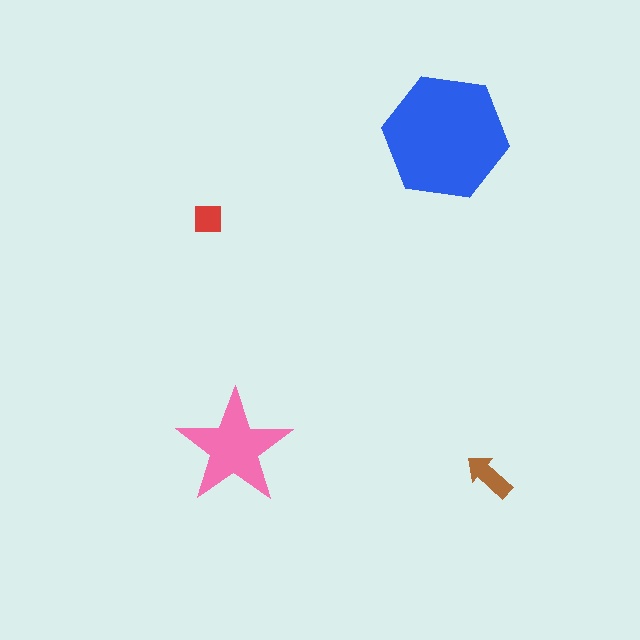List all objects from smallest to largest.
The red square, the brown arrow, the pink star, the blue hexagon.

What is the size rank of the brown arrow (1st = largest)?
3rd.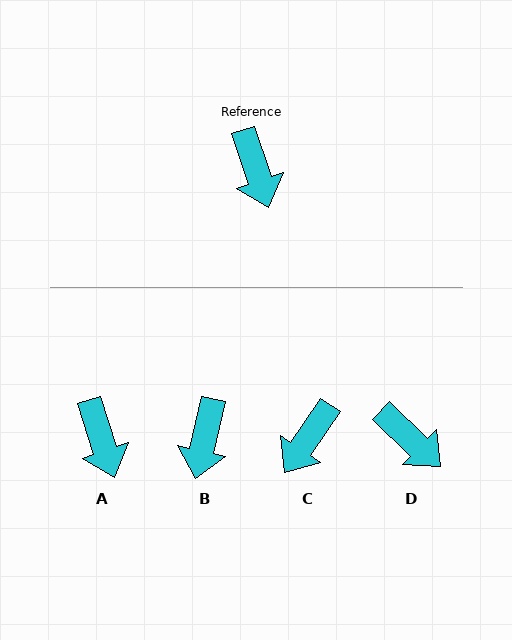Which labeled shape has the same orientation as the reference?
A.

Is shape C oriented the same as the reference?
No, it is off by about 52 degrees.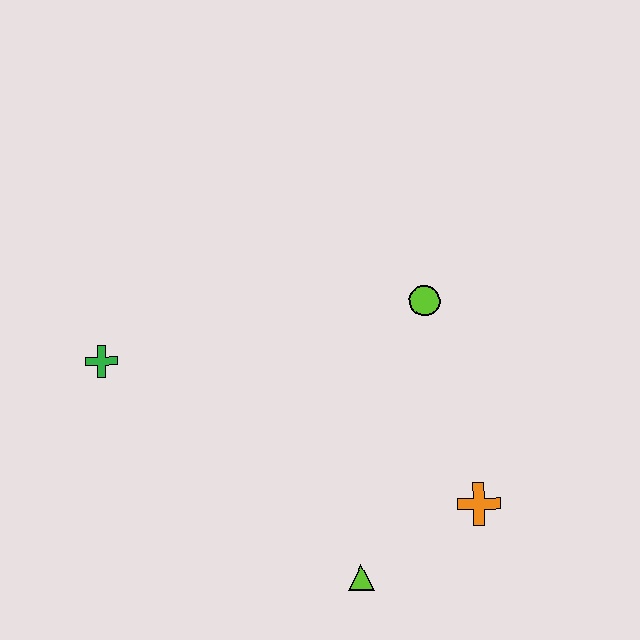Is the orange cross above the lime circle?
No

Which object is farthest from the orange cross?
The green cross is farthest from the orange cross.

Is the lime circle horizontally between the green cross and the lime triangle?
No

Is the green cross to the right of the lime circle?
No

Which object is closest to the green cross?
The lime circle is closest to the green cross.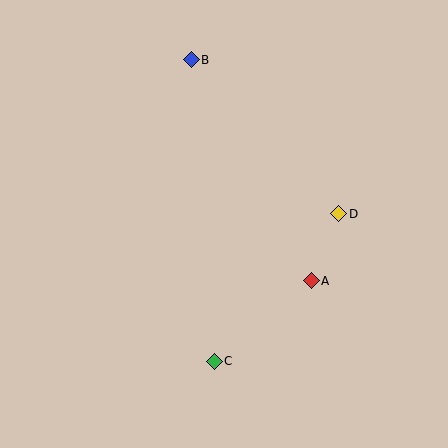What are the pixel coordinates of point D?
Point D is at (339, 214).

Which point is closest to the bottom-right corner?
Point A is closest to the bottom-right corner.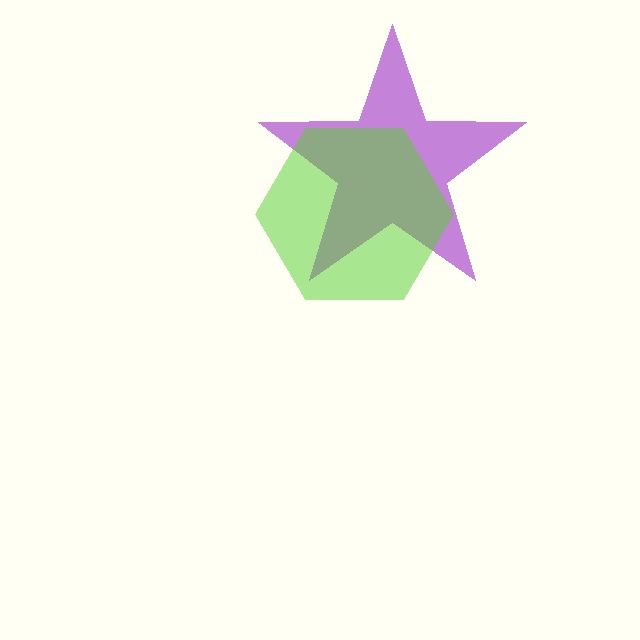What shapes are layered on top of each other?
The layered shapes are: a purple star, a lime hexagon.